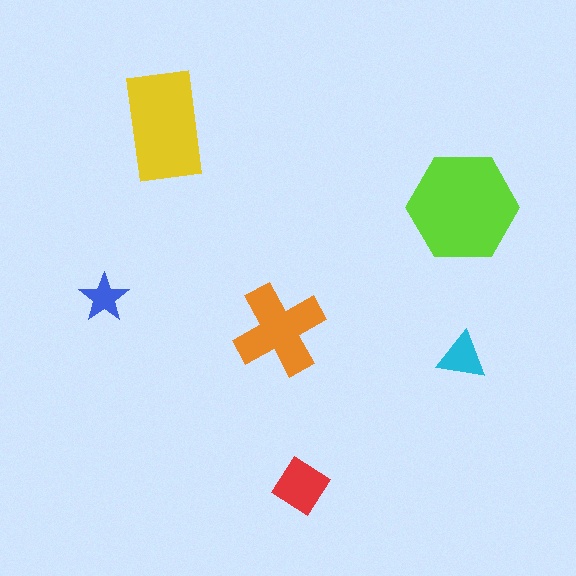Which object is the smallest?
The blue star.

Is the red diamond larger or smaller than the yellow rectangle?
Smaller.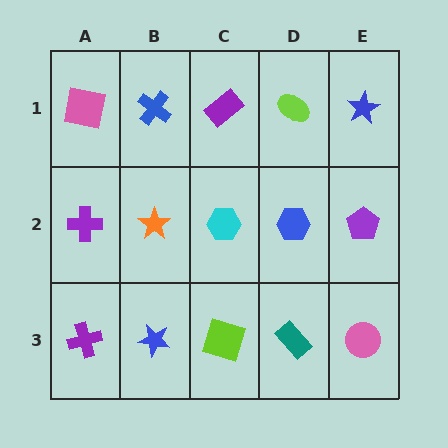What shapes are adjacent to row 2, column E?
A blue star (row 1, column E), a pink circle (row 3, column E), a blue hexagon (row 2, column D).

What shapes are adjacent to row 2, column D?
A lime ellipse (row 1, column D), a teal rectangle (row 3, column D), a cyan hexagon (row 2, column C), a purple pentagon (row 2, column E).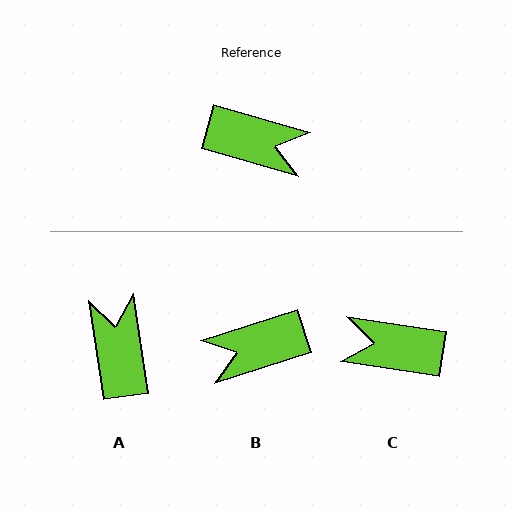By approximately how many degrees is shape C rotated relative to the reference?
Approximately 172 degrees clockwise.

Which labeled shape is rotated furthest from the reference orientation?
C, about 172 degrees away.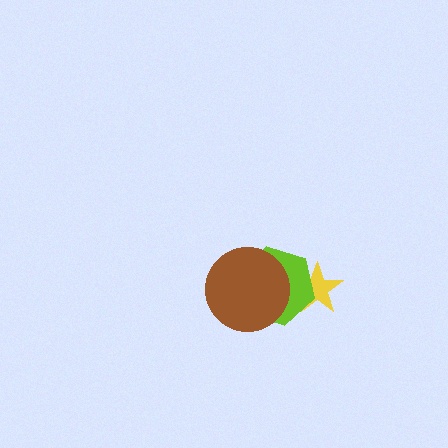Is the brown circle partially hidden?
No, no other shape covers it.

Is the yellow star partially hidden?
Yes, it is partially covered by another shape.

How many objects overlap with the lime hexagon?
2 objects overlap with the lime hexagon.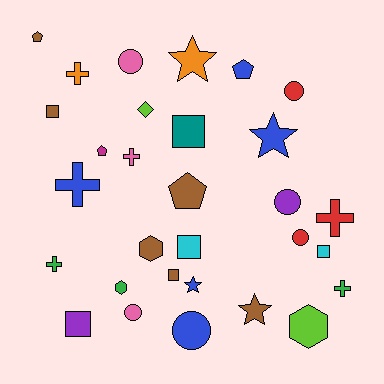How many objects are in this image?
There are 30 objects.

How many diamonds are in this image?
There is 1 diamond.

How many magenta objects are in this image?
There is 1 magenta object.